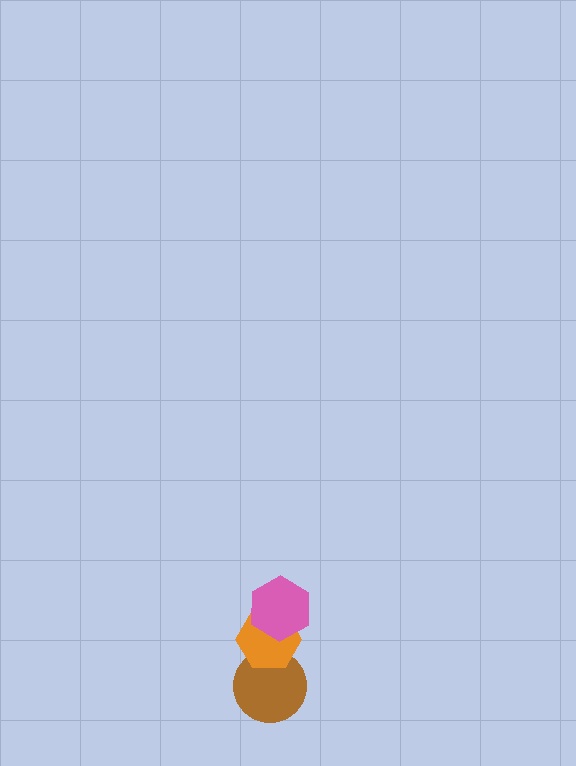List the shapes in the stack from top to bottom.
From top to bottom: the pink hexagon, the orange hexagon, the brown circle.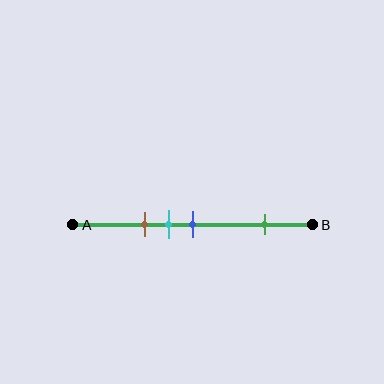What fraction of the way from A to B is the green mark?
The green mark is approximately 80% (0.8) of the way from A to B.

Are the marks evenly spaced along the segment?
No, the marks are not evenly spaced.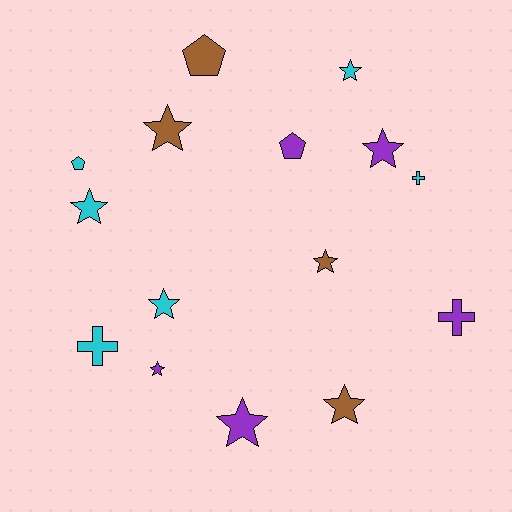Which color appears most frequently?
Cyan, with 6 objects.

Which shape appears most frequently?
Star, with 9 objects.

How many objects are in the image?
There are 15 objects.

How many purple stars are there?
There are 3 purple stars.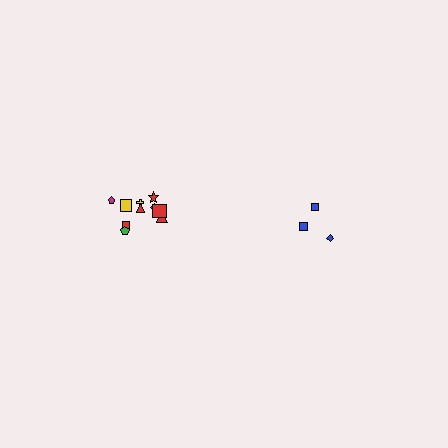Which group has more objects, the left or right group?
The left group.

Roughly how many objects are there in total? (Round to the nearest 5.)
Roughly 15 objects in total.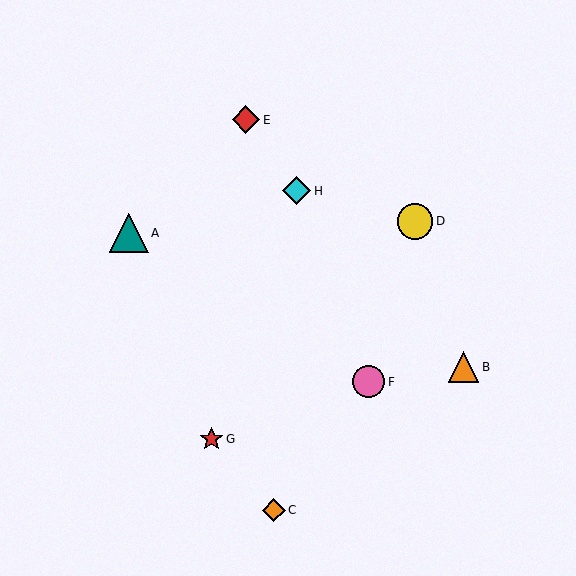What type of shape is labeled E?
Shape E is a red diamond.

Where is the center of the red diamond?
The center of the red diamond is at (246, 120).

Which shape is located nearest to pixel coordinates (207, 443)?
The red star (labeled G) at (212, 439) is nearest to that location.